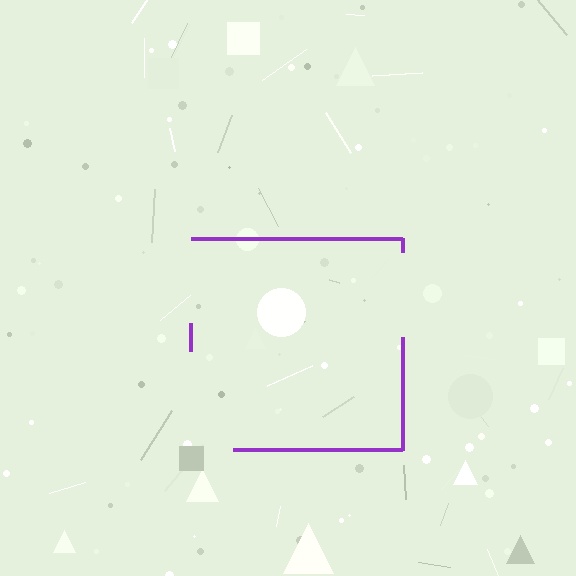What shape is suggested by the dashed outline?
The dashed outline suggests a square.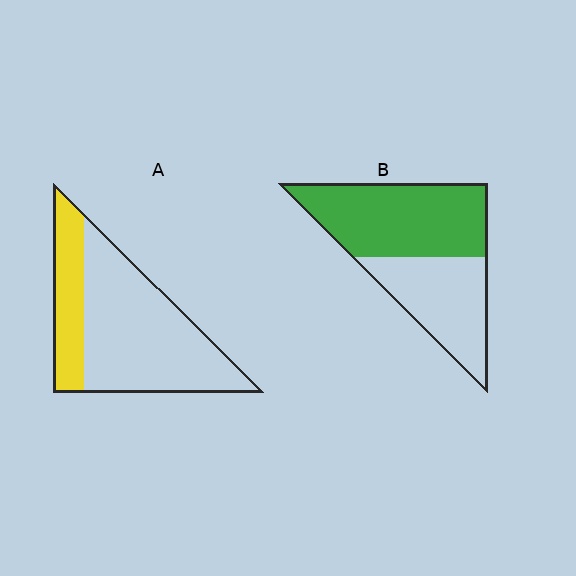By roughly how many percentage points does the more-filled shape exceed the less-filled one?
By roughly 30 percentage points (B over A).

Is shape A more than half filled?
No.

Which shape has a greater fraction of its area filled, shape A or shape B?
Shape B.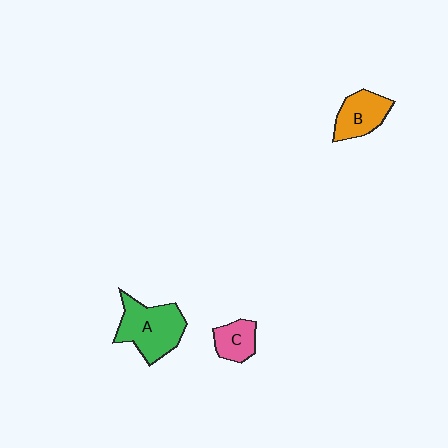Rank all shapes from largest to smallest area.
From largest to smallest: A (green), B (orange), C (pink).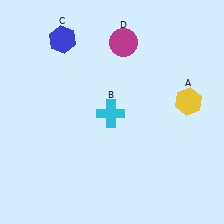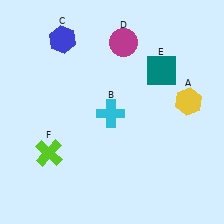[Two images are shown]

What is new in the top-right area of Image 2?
A teal square (E) was added in the top-right area of Image 2.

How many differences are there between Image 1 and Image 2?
There are 2 differences between the two images.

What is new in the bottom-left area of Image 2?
A lime cross (F) was added in the bottom-left area of Image 2.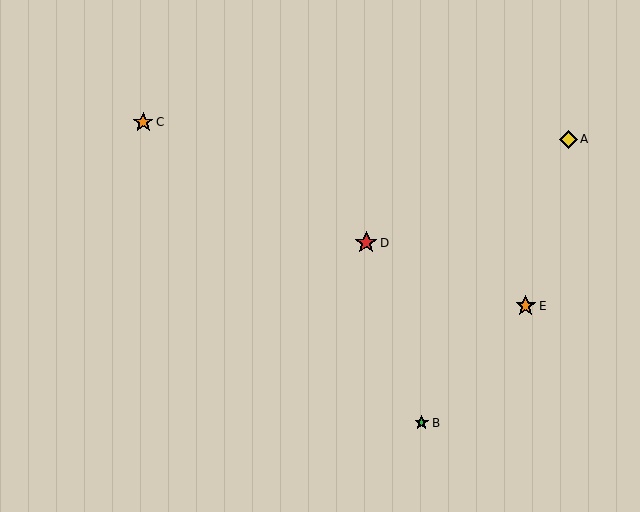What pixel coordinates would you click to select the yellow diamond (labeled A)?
Click at (568, 139) to select the yellow diamond A.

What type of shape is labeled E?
Shape E is an orange star.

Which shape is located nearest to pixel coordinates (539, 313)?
The orange star (labeled E) at (526, 306) is nearest to that location.